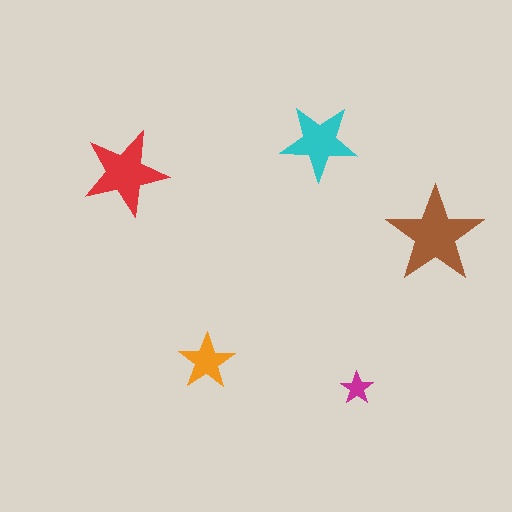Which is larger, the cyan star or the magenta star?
The cyan one.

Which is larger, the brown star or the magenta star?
The brown one.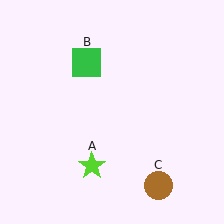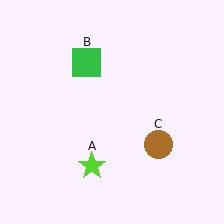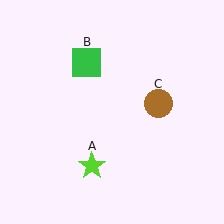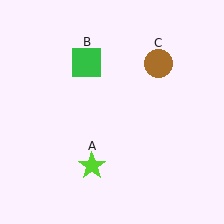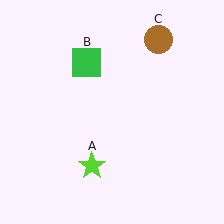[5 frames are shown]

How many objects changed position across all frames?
1 object changed position: brown circle (object C).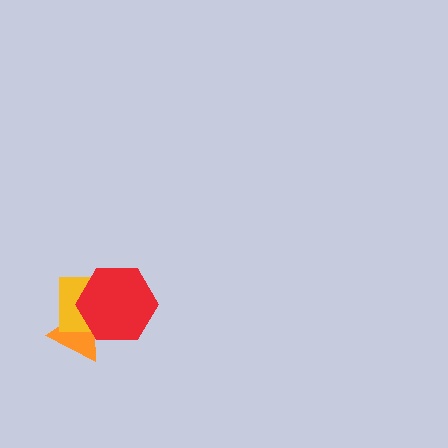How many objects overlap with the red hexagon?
2 objects overlap with the red hexagon.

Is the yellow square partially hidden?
Yes, it is partially covered by another shape.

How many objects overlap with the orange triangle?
2 objects overlap with the orange triangle.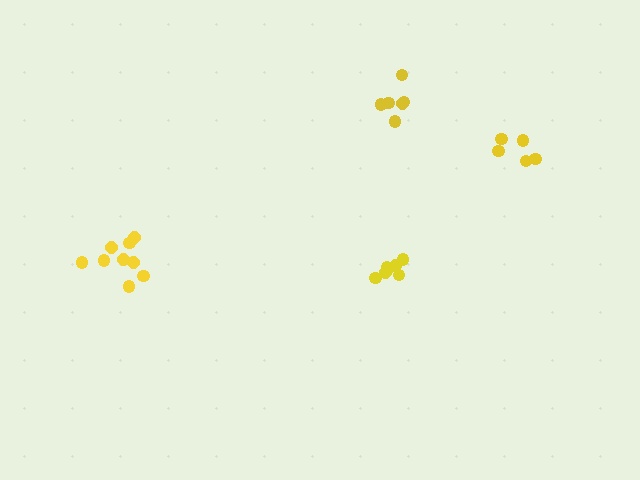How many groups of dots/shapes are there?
There are 4 groups.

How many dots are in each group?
Group 1: 9 dots, Group 2: 6 dots, Group 3: 7 dots, Group 4: 5 dots (27 total).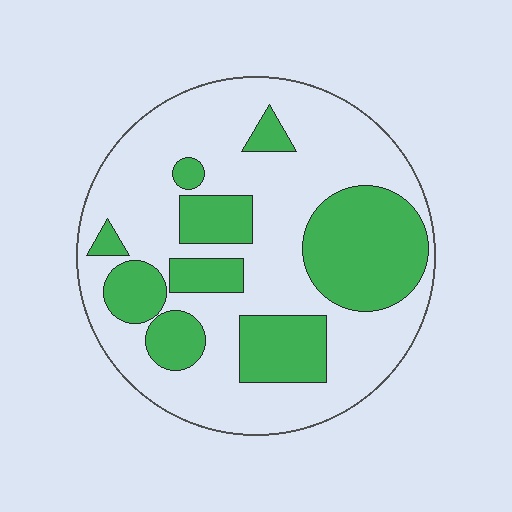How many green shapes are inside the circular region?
9.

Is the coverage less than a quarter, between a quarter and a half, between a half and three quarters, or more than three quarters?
Between a quarter and a half.